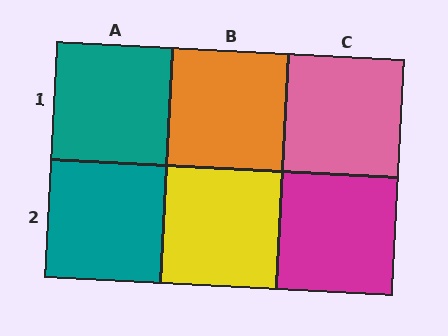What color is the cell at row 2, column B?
Yellow.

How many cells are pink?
1 cell is pink.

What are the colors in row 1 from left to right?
Teal, orange, pink.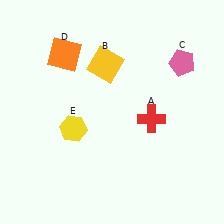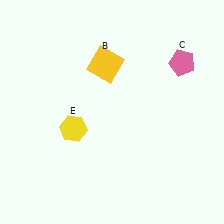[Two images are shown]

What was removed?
The red cross (A), the orange square (D) were removed in Image 2.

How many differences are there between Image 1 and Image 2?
There are 2 differences between the two images.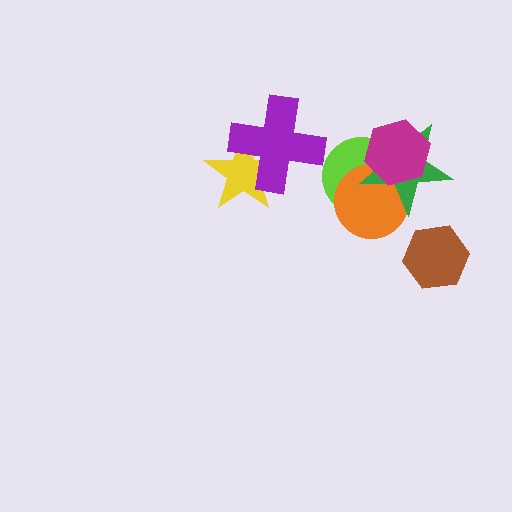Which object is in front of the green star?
The magenta hexagon is in front of the green star.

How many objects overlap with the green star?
3 objects overlap with the green star.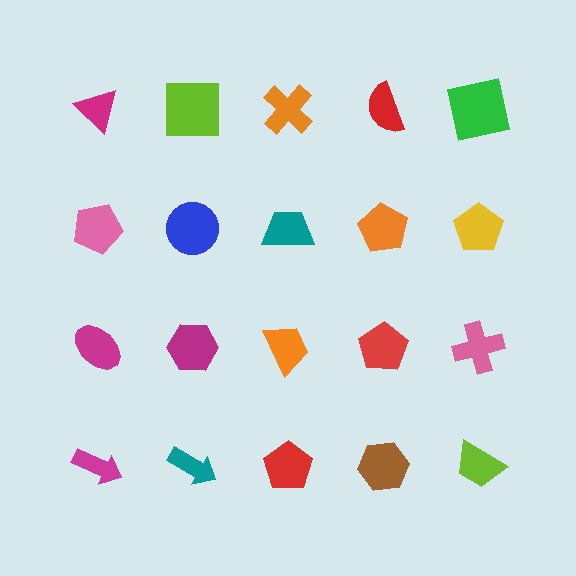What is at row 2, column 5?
A yellow pentagon.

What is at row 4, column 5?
A lime trapezoid.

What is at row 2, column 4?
An orange pentagon.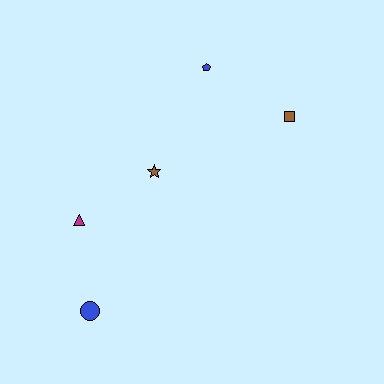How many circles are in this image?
There is 1 circle.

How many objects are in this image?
There are 5 objects.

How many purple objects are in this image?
There are no purple objects.